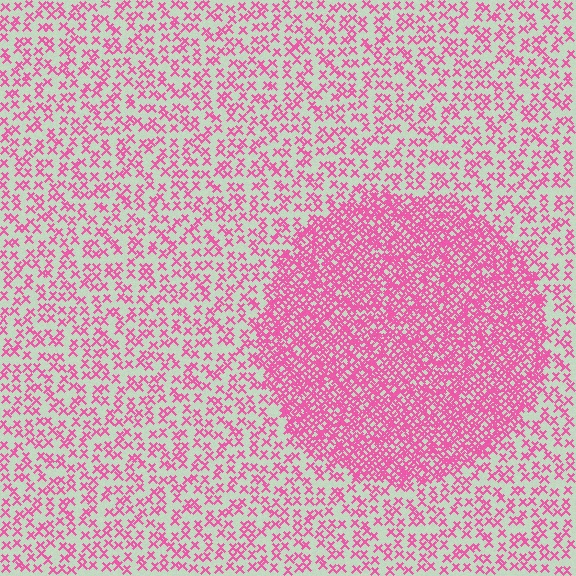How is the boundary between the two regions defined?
The boundary is defined by a change in element density (approximately 2.6x ratio). All elements are the same color, size, and shape.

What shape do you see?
I see a circle.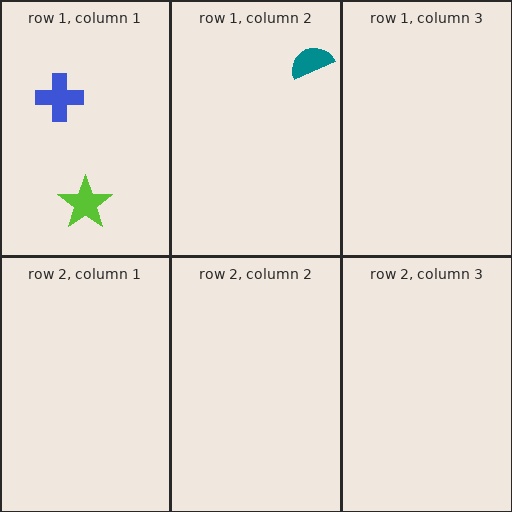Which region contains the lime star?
The row 1, column 1 region.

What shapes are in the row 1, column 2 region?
The teal semicircle.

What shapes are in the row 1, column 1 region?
The blue cross, the lime star.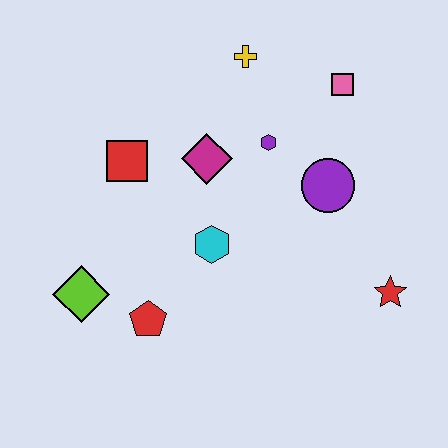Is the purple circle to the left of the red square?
No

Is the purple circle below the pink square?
Yes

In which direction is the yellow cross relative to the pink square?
The yellow cross is to the left of the pink square.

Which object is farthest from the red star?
The lime diamond is farthest from the red star.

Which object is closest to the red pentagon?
The lime diamond is closest to the red pentagon.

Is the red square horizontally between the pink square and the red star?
No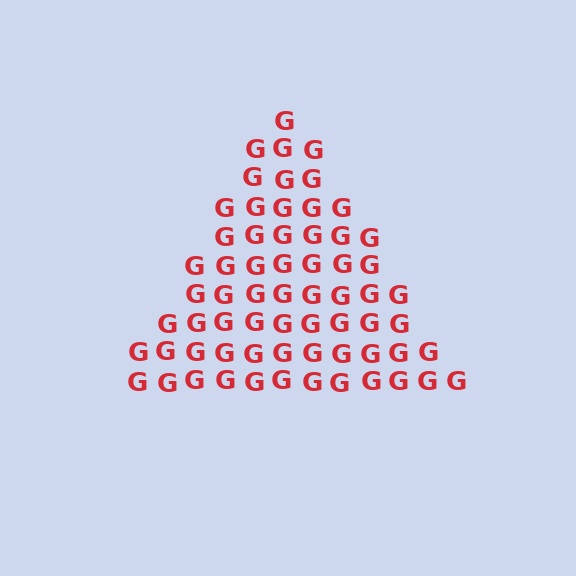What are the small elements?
The small elements are letter G's.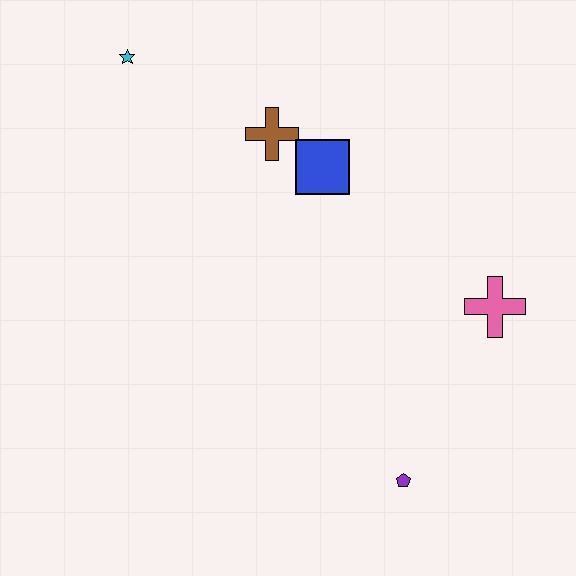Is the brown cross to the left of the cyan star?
No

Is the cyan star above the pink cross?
Yes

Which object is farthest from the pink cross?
The cyan star is farthest from the pink cross.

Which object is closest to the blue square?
The brown cross is closest to the blue square.